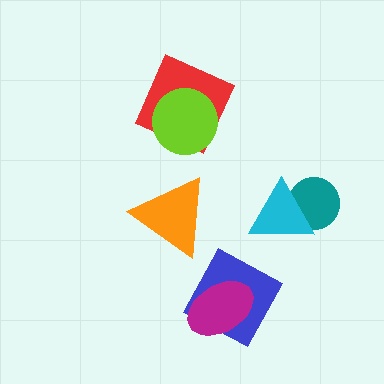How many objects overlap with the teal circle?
1 object overlaps with the teal circle.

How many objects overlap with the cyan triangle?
1 object overlaps with the cyan triangle.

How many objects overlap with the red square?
1 object overlaps with the red square.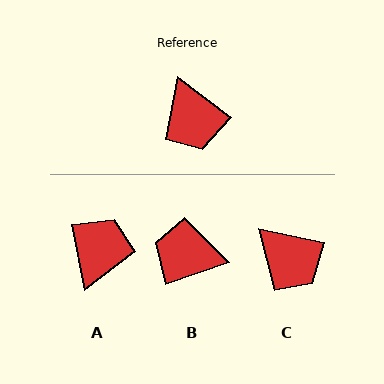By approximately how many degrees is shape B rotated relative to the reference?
Approximately 125 degrees clockwise.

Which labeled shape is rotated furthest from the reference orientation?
A, about 138 degrees away.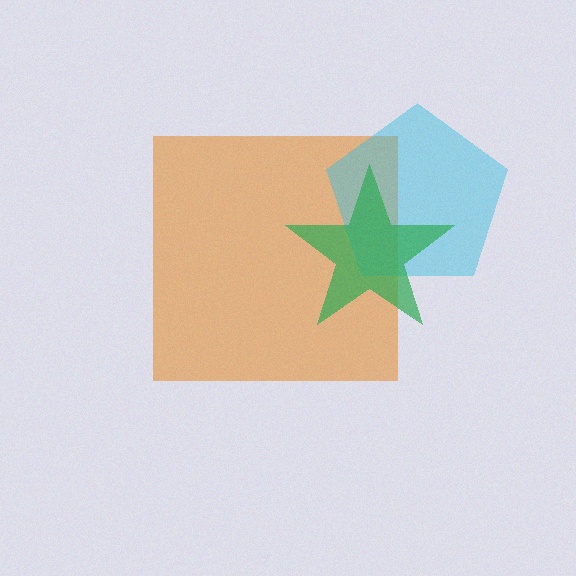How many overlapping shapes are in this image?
There are 3 overlapping shapes in the image.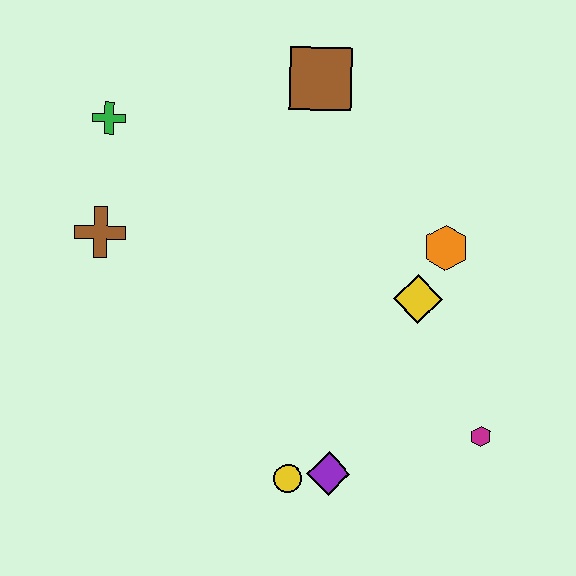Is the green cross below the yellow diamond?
No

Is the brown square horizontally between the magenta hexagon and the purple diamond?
No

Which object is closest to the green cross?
The brown cross is closest to the green cross.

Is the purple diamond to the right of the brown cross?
Yes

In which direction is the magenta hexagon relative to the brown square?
The magenta hexagon is below the brown square.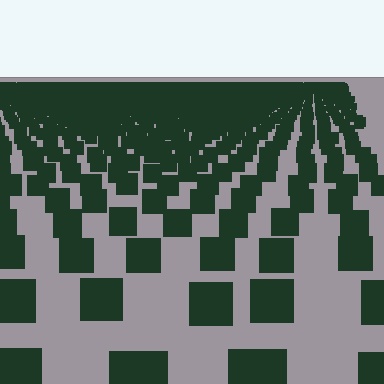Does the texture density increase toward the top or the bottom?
Density increases toward the top.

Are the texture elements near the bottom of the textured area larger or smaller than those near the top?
Larger. Near the bottom, elements are closer to the viewer and appear at a bigger on-screen size.